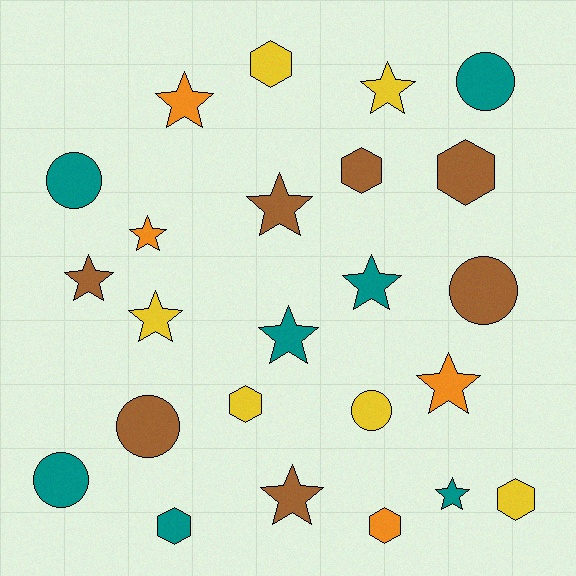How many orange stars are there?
There are 3 orange stars.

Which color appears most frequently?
Brown, with 7 objects.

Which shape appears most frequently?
Star, with 11 objects.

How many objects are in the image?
There are 24 objects.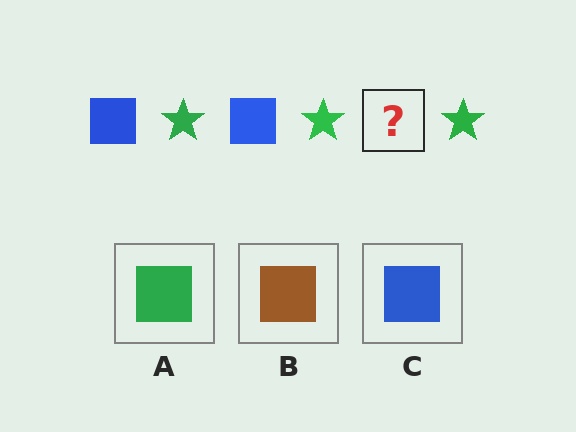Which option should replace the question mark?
Option C.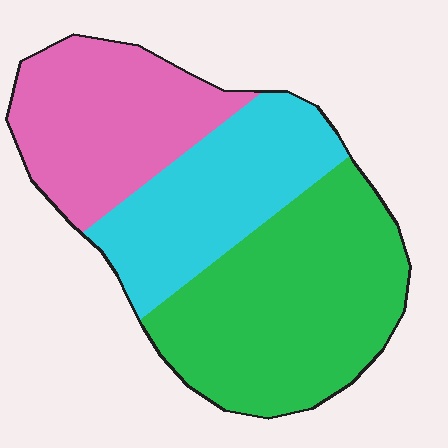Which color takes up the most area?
Green, at roughly 45%.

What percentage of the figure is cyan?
Cyan covers around 30% of the figure.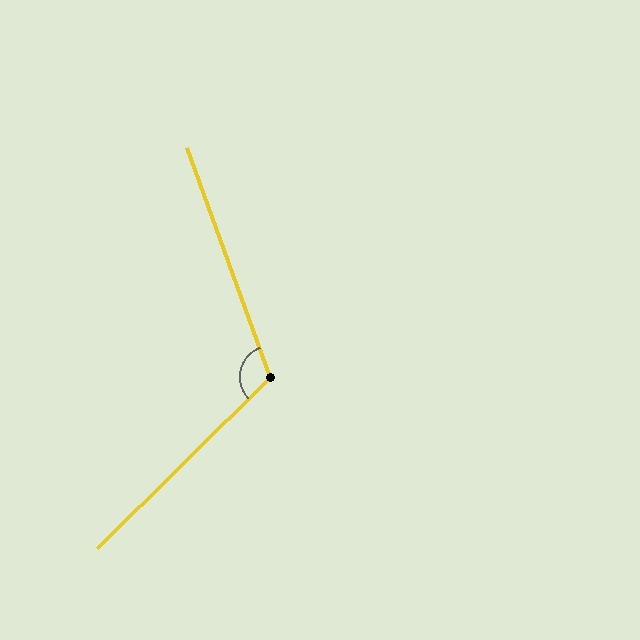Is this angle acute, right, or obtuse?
It is obtuse.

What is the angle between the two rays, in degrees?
Approximately 115 degrees.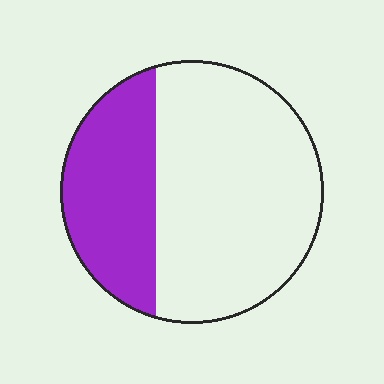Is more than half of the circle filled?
No.